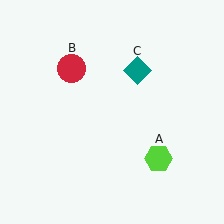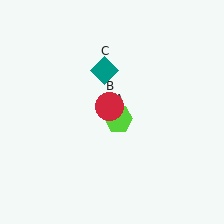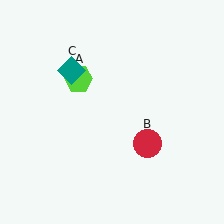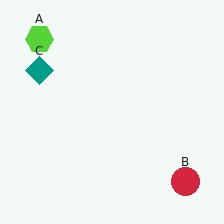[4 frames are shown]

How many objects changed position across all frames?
3 objects changed position: lime hexagon (object A), red circle (object B), teal diamond (object C).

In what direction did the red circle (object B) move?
The red circle (object B) moved down and to the right.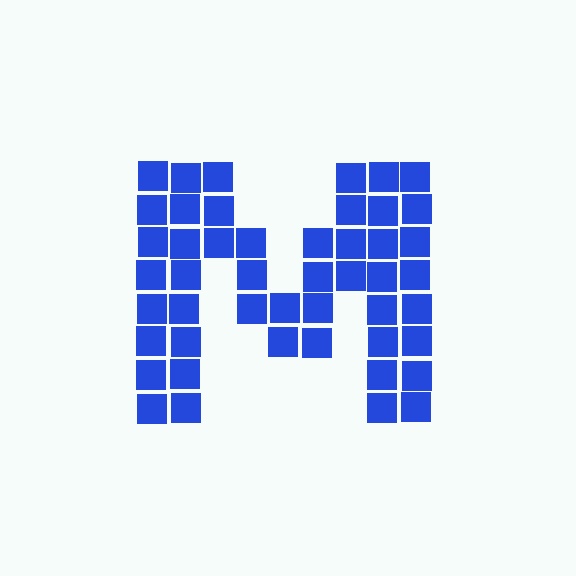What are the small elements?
The small elements are squares.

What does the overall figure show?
The overall figure shows the letter M.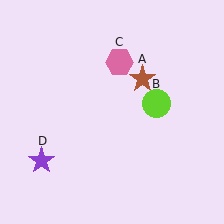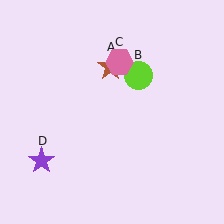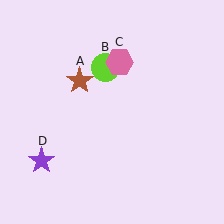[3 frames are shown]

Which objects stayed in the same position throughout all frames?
Pink hexagon (object C) and purple star (object D) remained stationary.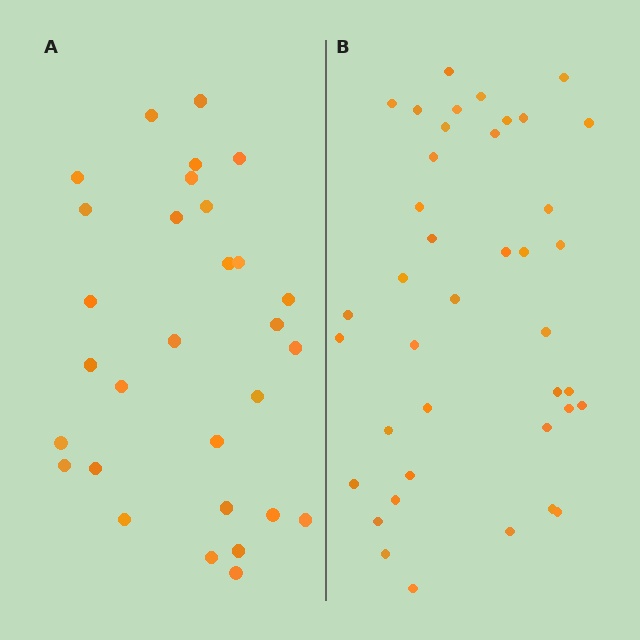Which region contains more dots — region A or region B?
Region B (the right region) has more dots.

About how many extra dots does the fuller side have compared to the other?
Region B has roughly 10 or so more dots than region A.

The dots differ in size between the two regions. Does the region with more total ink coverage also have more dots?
No. Region A has more total ink coverage because its dots are larger, but region B actually contains more individual dots. Total area can be misleading — the number of items is what matters here.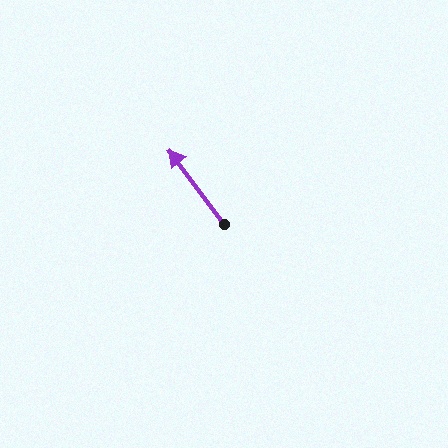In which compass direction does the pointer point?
Northwest.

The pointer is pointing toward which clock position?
Roughly 11 o'clock.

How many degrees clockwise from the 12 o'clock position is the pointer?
Approximately 324 degrees.